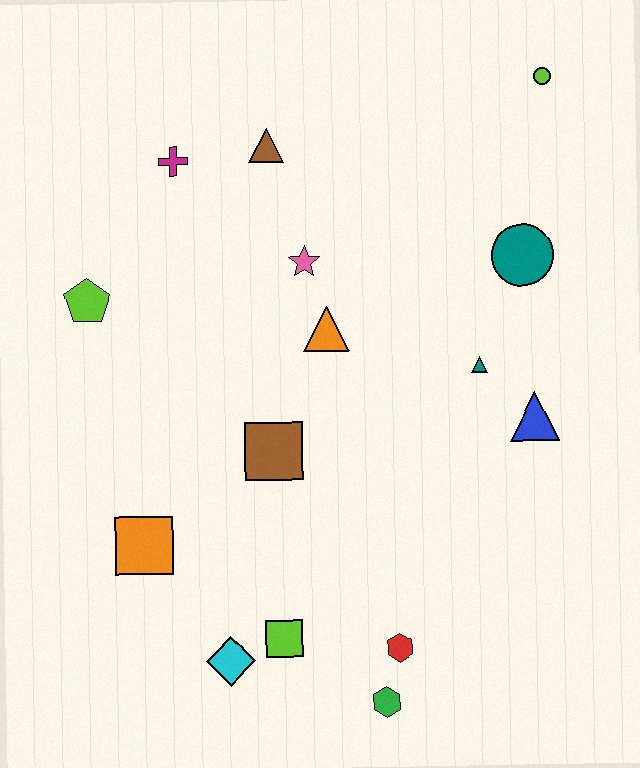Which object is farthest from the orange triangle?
The green hexagon is farthest from the orange triangle.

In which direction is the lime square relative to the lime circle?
The lime square is below the lime circle.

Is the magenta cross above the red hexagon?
Yes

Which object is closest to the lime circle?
The teal circle is closest to the lime circle.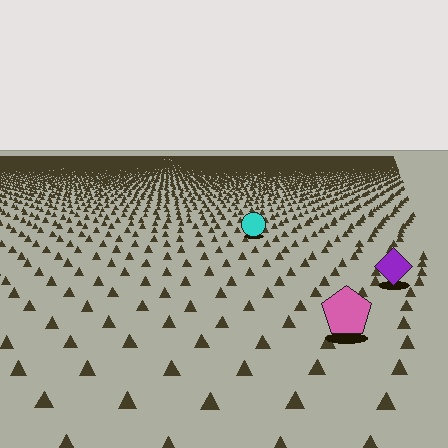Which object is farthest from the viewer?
The cyan circle is farthest from the viewer. It appears smaller and the ground texture around it is denser.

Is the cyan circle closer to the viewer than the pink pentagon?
No. The pink pentagon is closer — you can tell from the texture gradient: the ground texture is coarser near it.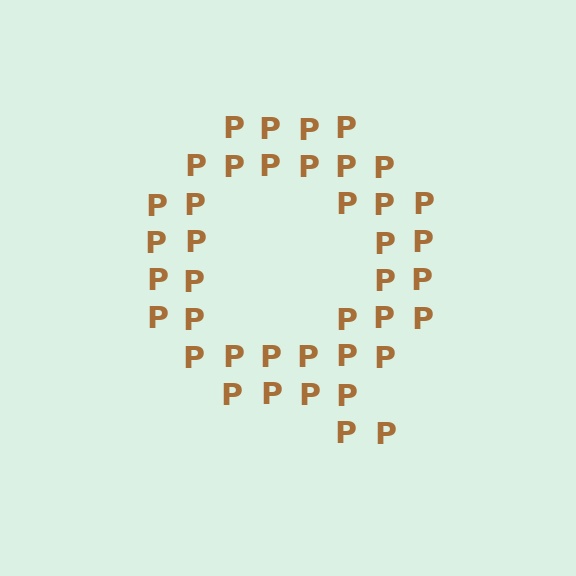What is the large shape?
The large shape is the letter Q.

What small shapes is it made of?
It is made of small letter P's.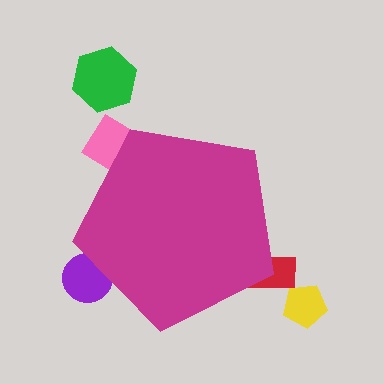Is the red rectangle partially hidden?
Yes, the red rectangle is partially hidden behind the magenta pentagon.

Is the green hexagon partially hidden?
No, the green hexagon is fully visible.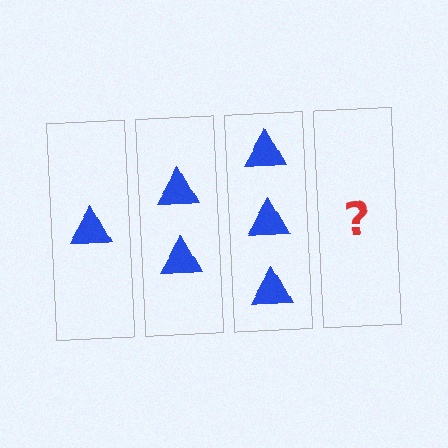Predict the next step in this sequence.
The next step is 4 triangles.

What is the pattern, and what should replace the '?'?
The pattern is that each step adds one more triangle. The '?' should be 4 triangles.